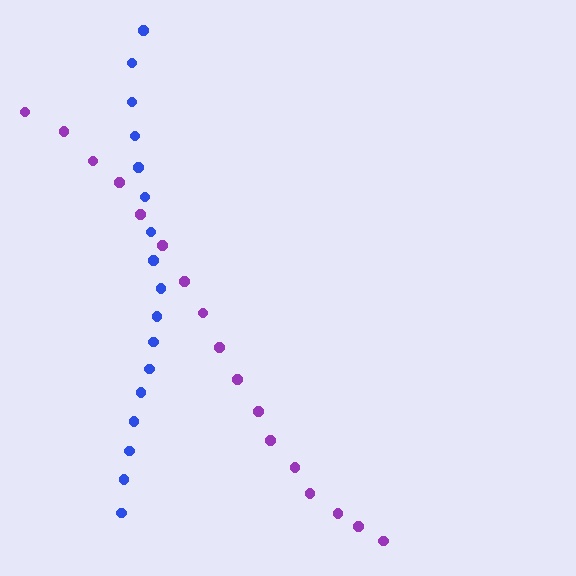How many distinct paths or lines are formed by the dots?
There are 2 distinct paths.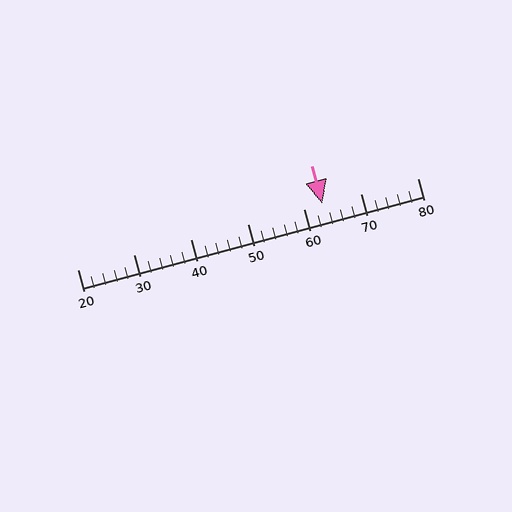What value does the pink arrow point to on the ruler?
The pink arrow points to approximately 63.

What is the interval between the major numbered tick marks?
The major tick marks are spaced 10 units apart.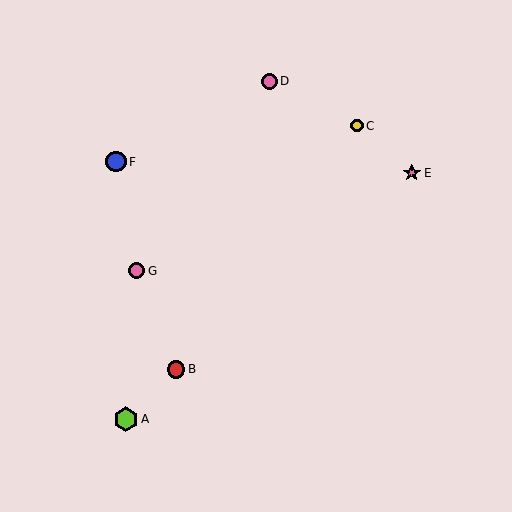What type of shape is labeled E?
Shape E is a pink star.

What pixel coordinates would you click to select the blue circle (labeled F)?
Click at (116, 162) to select the blue circle F.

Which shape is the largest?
The lime hexagon (labeled A) is the largest.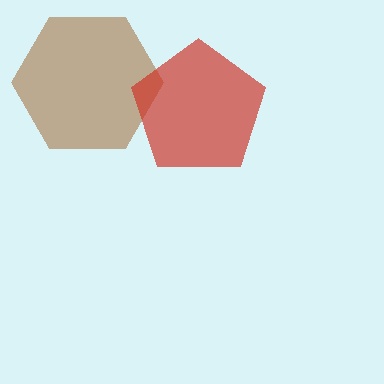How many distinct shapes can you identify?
There are 2 distinct shapes: a brown hexagon, a red pentagon.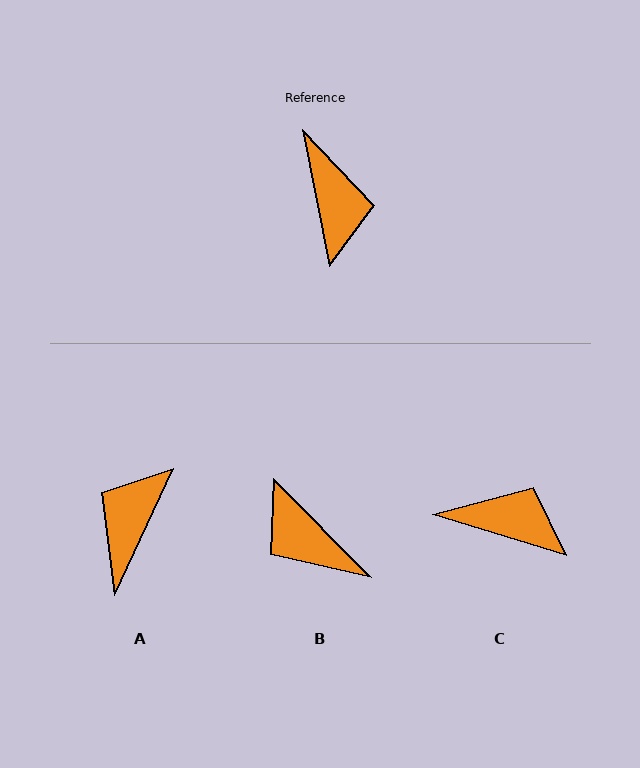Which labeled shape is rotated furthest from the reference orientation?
B, about 146 degrees away.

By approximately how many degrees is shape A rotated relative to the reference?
Approximately 144 degrees counter-clockwise.